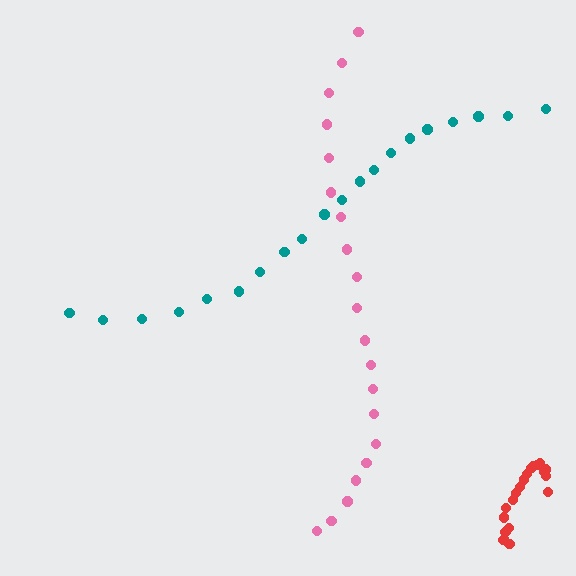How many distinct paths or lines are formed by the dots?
There are 3 distinct paths.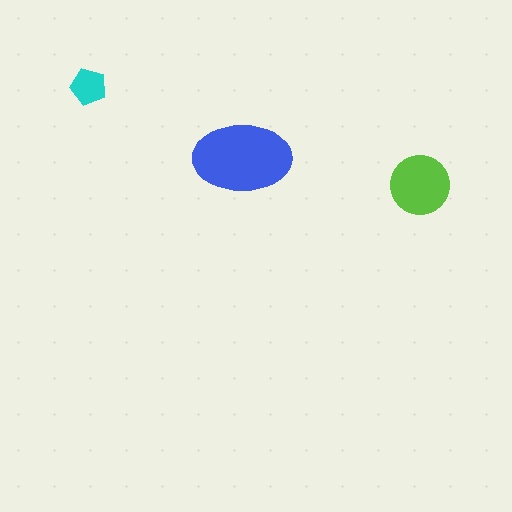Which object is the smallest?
The cyan pentagon.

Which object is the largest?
The blue ellipse.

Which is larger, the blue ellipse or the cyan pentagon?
The blue ellipse.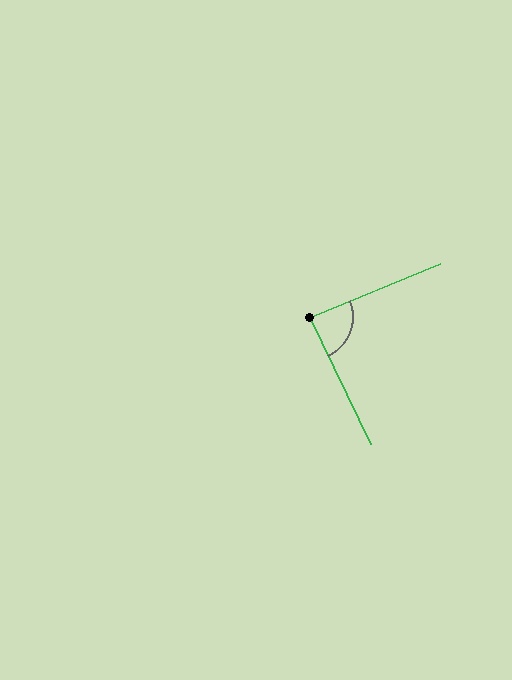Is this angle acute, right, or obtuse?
It is approximately a right angle.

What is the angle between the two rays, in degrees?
Approximately 87 degrees.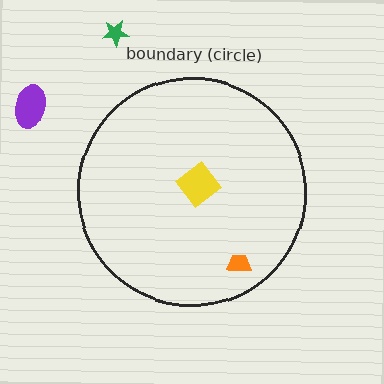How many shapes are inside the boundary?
2 inside, 2 outside.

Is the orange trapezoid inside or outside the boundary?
Inside.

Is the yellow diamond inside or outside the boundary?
Inside.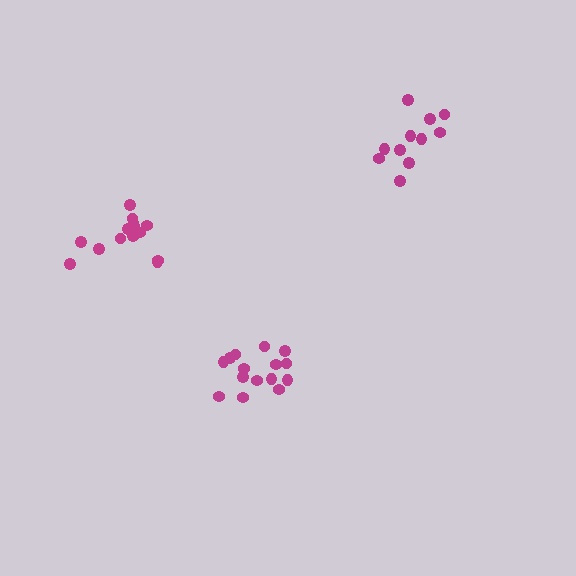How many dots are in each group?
Group 1: 11 dots, Group 2: 15 dots, Group 3: 15 dots (41 total).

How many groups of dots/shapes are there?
There are 3 groups.